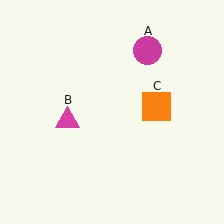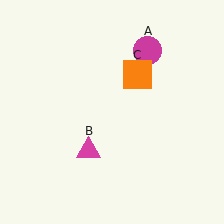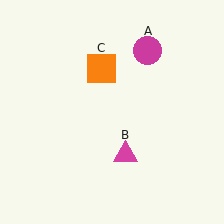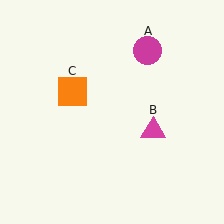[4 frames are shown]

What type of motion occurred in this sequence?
The magenta triangle (object B), orange square (object C) rotated counterclockwise around the center of the scene.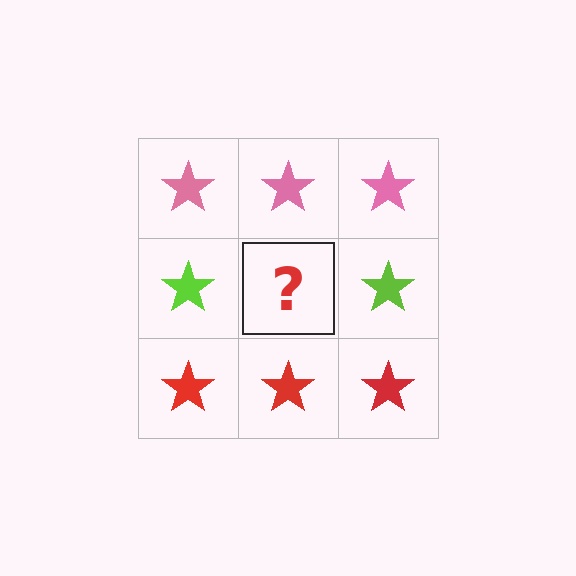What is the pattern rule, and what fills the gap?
The rule is that each row has a consistent color. The gap should be filled with a lime star.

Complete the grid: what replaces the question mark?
The question mark should be replaced with a lime star.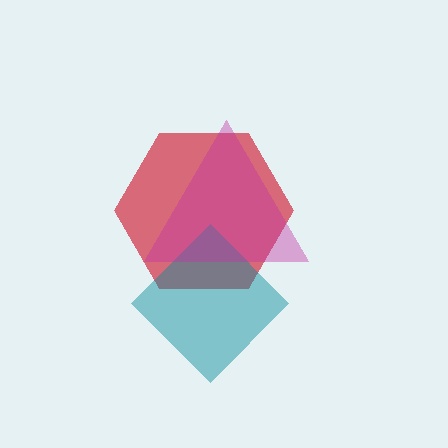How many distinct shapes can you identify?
There are 3 distinct shapes: a red hexagon, a teal diamond, a magenta triangle.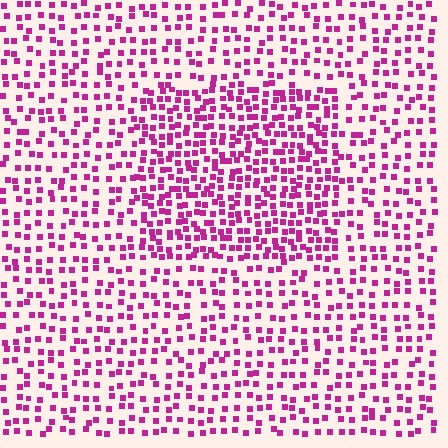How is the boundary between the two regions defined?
The boundary is defined by a change in element density (approximately 1.7x ratio). All elements are the same color, size, and shape.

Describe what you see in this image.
The image contains small magenta elements arranged at two different densities. A rectangle-shaped region is visible where the elements are more densely packed than the surrounding area.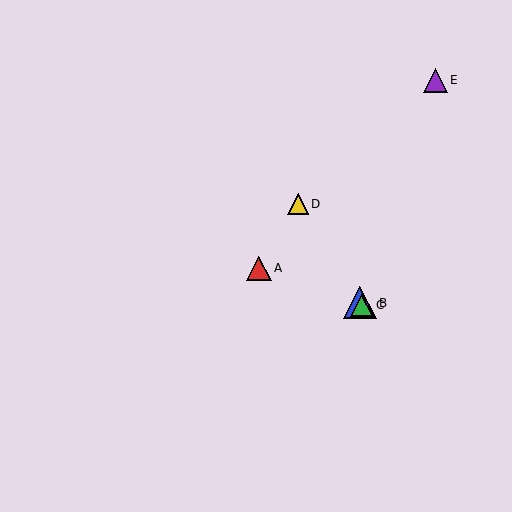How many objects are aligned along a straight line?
3 objects (B, C, D) are aligned along a straight line.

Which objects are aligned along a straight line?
Objects B, C, D are aligned along a straight line.